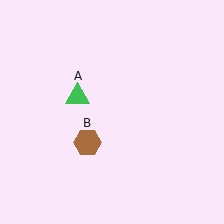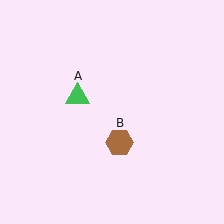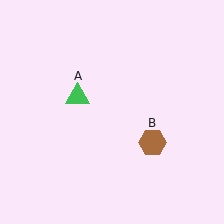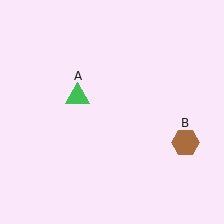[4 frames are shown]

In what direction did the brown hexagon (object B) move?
The brown hexagon (object B) moved right.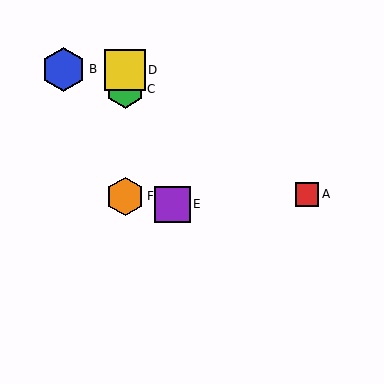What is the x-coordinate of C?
Object C is at x≈125.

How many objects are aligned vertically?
3 objects (C, D, F) are aligned vertically.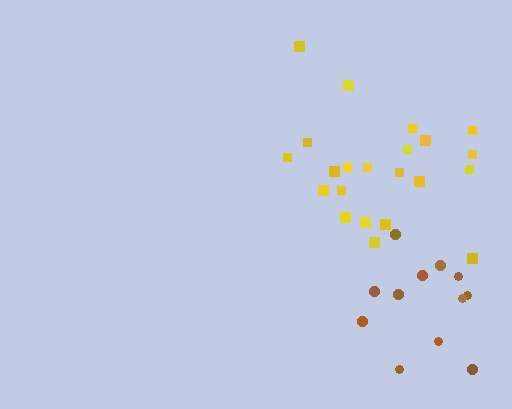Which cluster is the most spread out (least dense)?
Brown.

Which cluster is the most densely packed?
Yellow.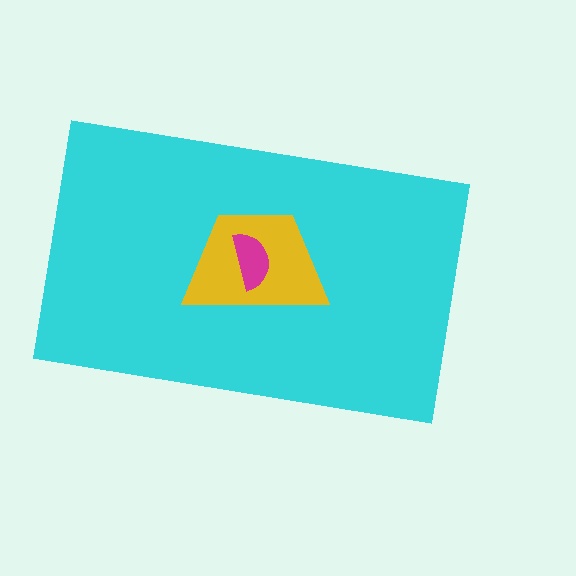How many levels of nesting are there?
3.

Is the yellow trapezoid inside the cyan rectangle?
Yes.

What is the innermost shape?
The magenta semicircle.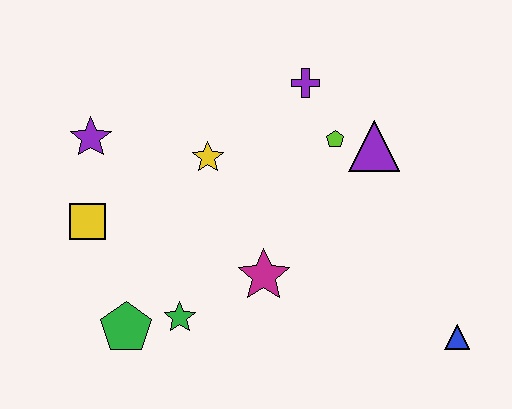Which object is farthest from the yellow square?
The blue triangle is farthest from the yellow square.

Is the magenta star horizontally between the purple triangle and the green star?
Yes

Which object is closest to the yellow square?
The purple star is closest to the yellow square.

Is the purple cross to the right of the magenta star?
Yes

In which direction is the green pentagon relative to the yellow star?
The green pentagon is below the yellow star.